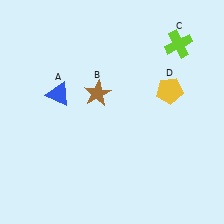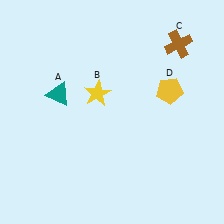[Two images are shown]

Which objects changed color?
A changed from blue to teal. B changed from brown to yellow. C changed from lime to brown.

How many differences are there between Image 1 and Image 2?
There are 3 differences between the two images.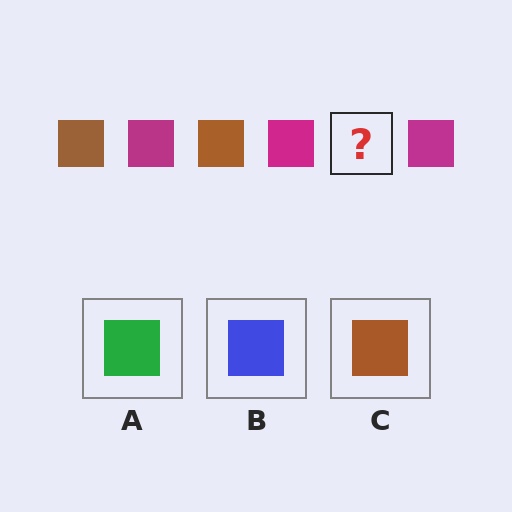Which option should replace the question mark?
Option C.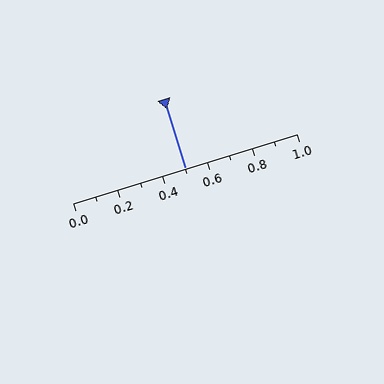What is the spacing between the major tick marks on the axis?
The major ticks are spaced 0.2 apart.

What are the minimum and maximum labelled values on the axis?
The axis runs from 0.0 to 1.0.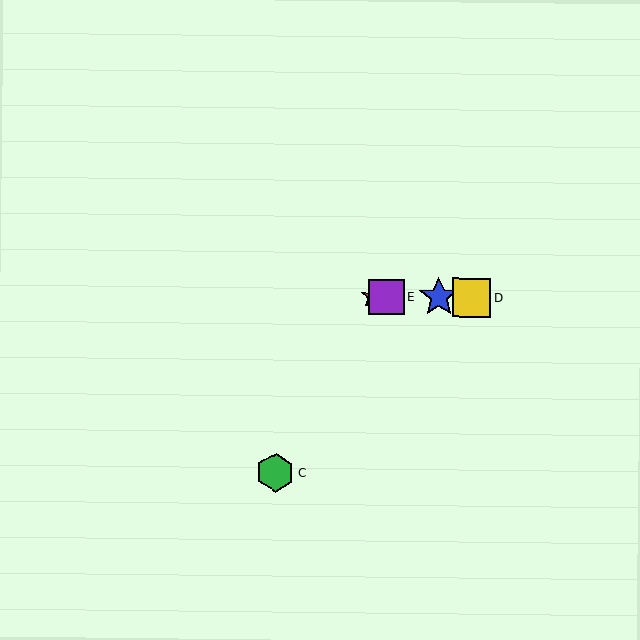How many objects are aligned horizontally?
4 objects (A, B, D, E) are aligned horizontally.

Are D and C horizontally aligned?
No, D is at y≈298 and C is at y≈472.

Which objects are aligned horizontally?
Objects A, B, D, E are aligned horizontally.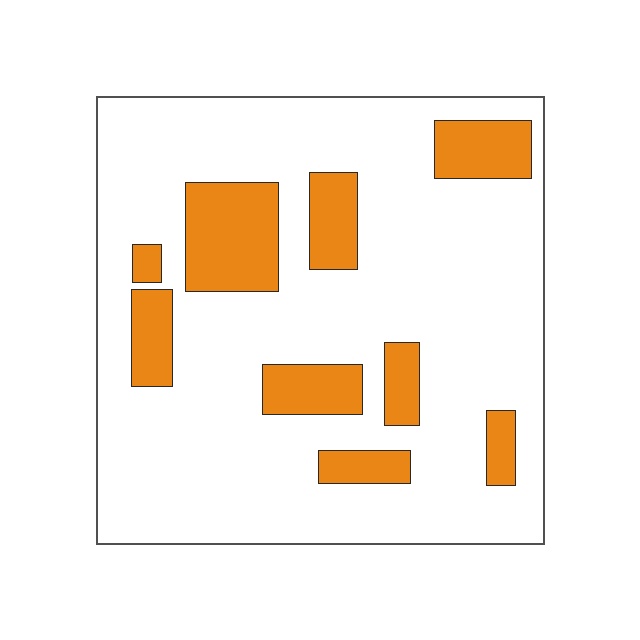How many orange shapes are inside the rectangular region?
9.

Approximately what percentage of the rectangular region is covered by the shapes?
Approximately 20%.